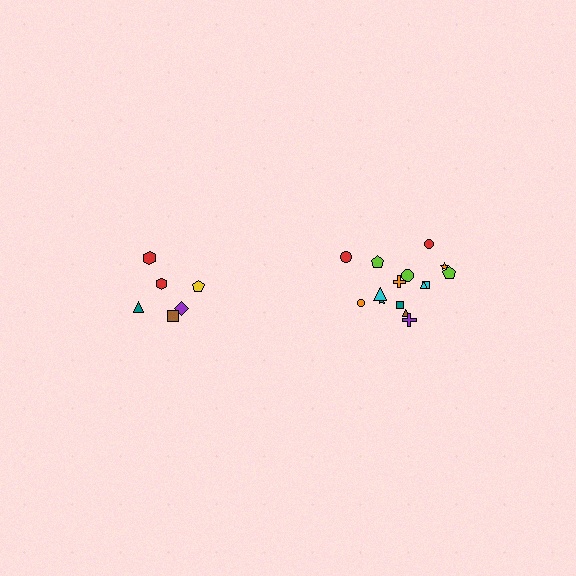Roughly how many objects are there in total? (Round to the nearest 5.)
Roughly 20 objects in total.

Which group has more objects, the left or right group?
The right group.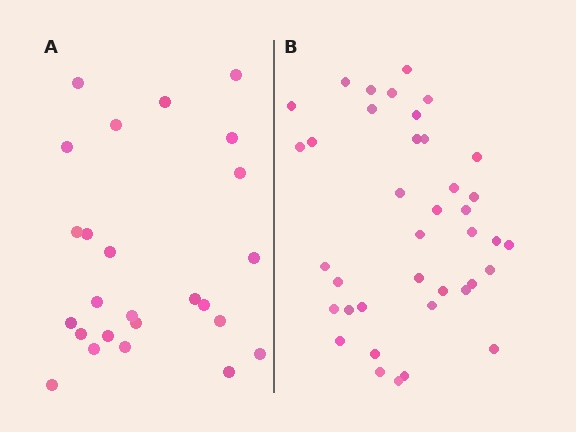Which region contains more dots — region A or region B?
Region B (the right region) has more dots.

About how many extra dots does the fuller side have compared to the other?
Region B has approximately 15 more dots than region A.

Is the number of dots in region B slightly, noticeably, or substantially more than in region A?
Region B has substantially more. The ratio is roughly 1.6 to 1.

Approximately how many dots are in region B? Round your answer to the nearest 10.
About 40 dots. (The exact count is 39, which rounds to 40.)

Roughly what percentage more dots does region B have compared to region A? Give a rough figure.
About 55% more.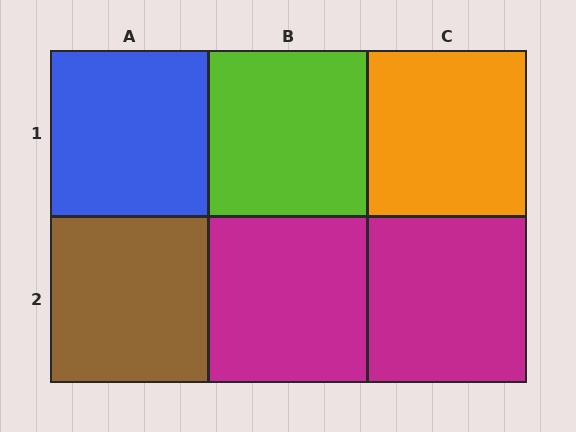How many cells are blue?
1 cell is blue.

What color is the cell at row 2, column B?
Magenta.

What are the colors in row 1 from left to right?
Blue, lime, orange.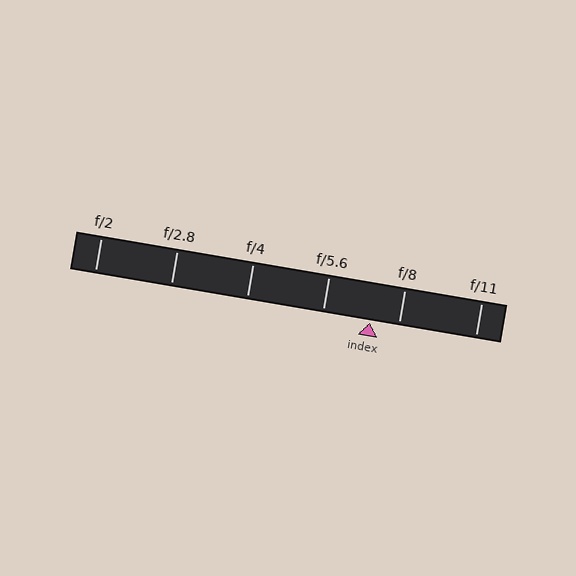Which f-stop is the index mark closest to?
The index mark is closest to f/8.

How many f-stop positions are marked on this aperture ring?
There are 6 f-stop positions marked.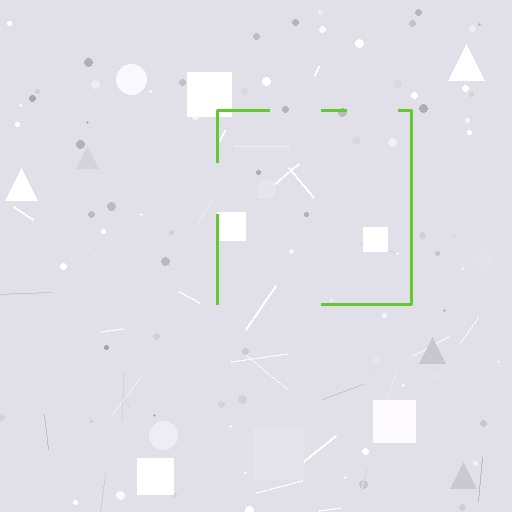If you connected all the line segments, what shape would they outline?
They would outline a square.